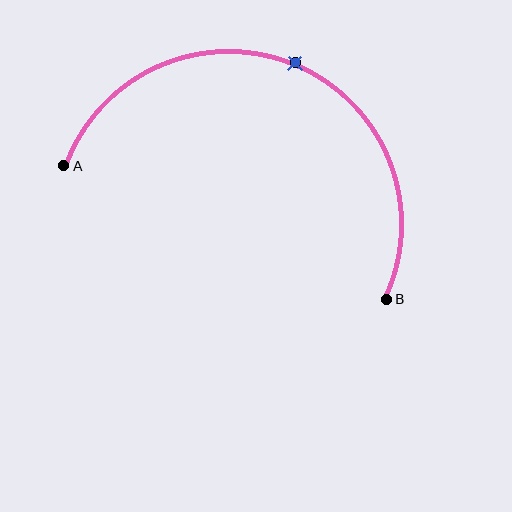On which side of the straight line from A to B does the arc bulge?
The arc bulges above the straight line connecting A and B.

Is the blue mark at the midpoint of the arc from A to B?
Yes. The blue mark lies on the arc at equal arc-length from both A and B — it is the arc midpoint.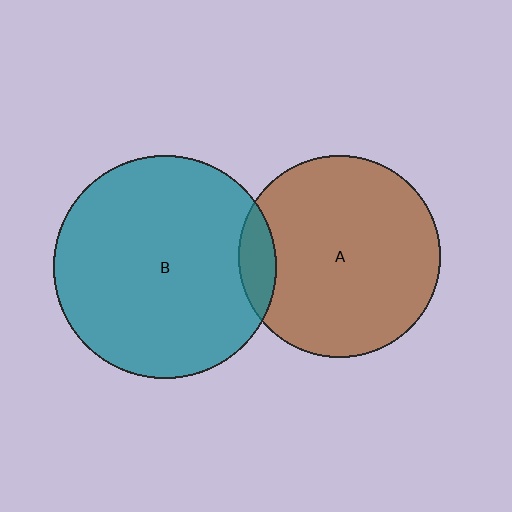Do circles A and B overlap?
Yes.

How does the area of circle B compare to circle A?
Approximately 1.2 times.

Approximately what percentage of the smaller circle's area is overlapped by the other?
Approximately 10%.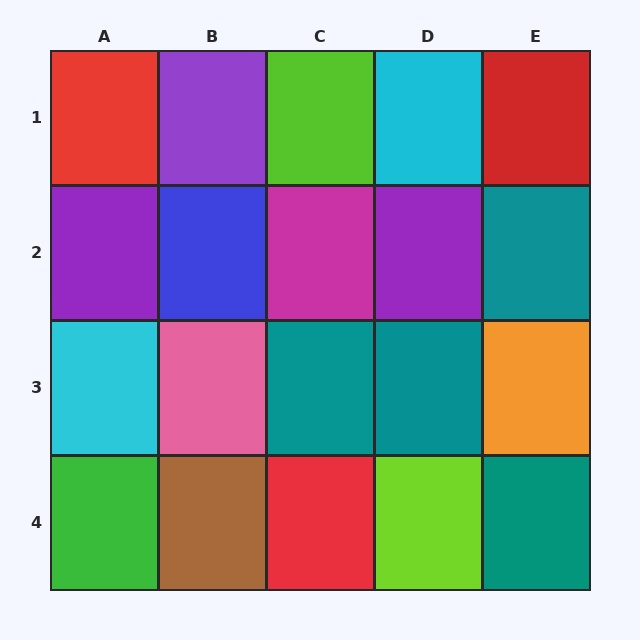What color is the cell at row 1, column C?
Lime.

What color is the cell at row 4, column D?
Lime.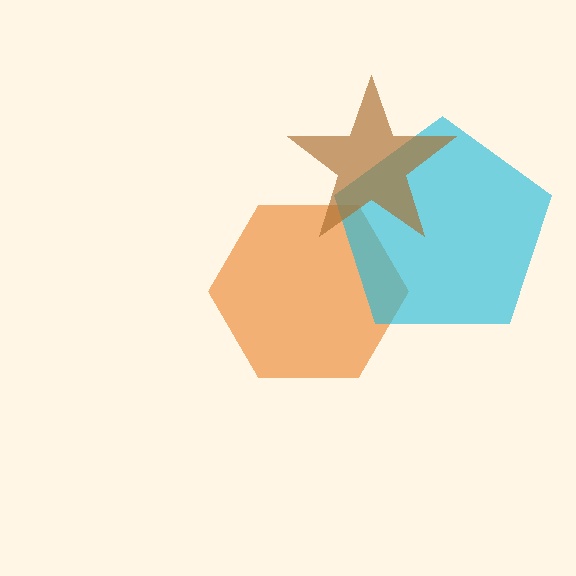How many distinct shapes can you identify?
There are 3 distinct shapes: an orange hexagon, a cyan pentagon, a brown star.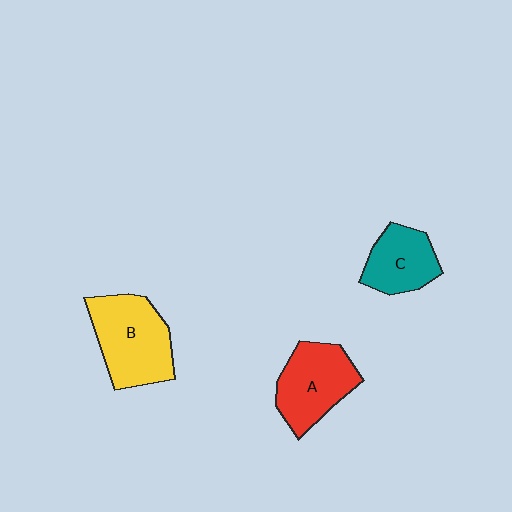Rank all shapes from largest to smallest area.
From largest to smallest: B (yellow), A (red), C (teal).